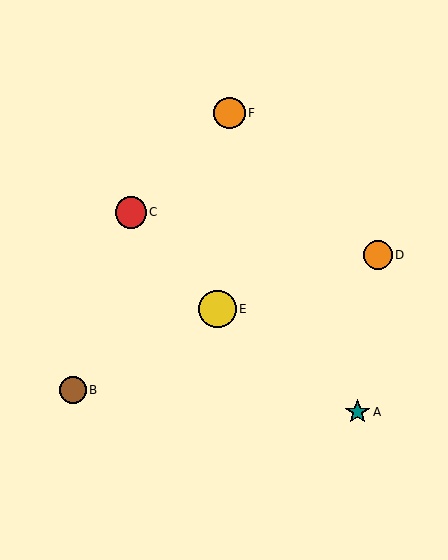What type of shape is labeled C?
Shape C is a red circle.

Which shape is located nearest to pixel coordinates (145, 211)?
The red circle (labeled C) at (131, 212) is nearest to that location.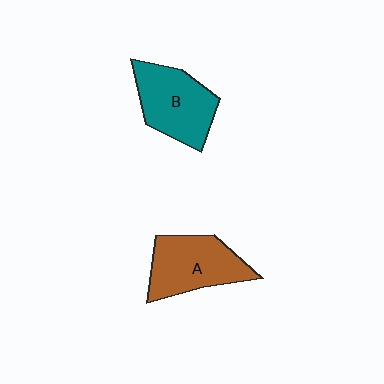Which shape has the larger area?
Shape B (teal).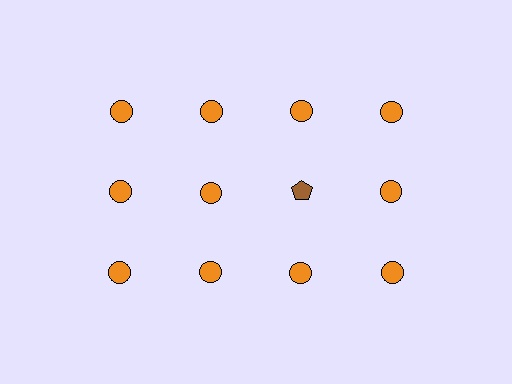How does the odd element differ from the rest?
It differs in both color (brown instead of orange) and shape (pentagon instead of circle).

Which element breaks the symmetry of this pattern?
The brown pentagon in the second row, center column breaks the symmetry. All other shapes are orange circles.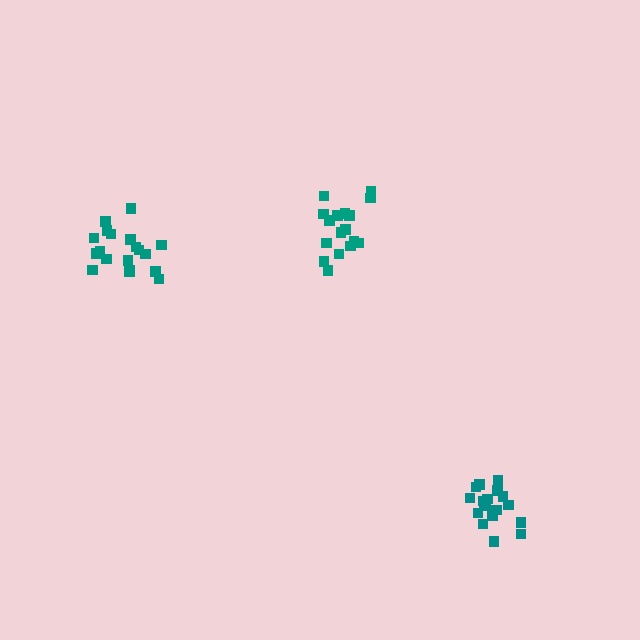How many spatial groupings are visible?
There are 3 spatial groupings.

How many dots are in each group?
Group 1: 17 dots, Group 2: 19 dots, Group 3: 18 dots (54 total).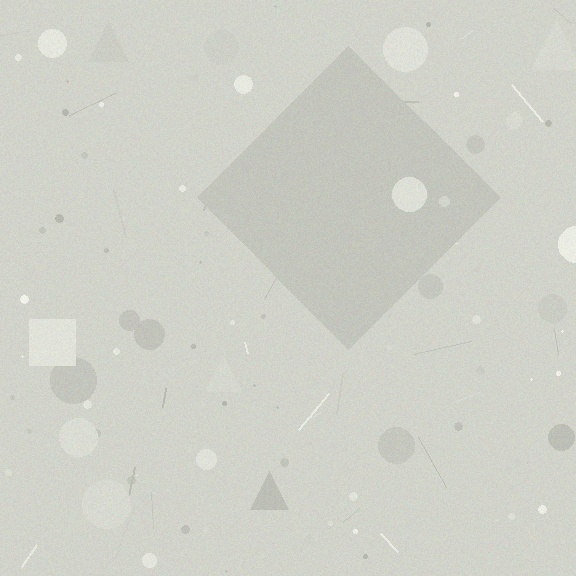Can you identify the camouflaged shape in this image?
The camouflaged shape is a diamond.